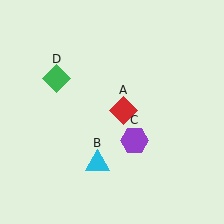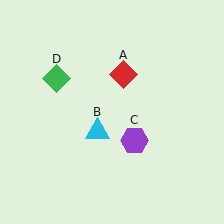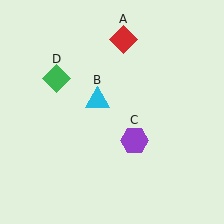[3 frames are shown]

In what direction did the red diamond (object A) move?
The red diamond (object A) moved up.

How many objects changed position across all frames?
2 objects changed position: red diamond (object A), cyan triangle (object B).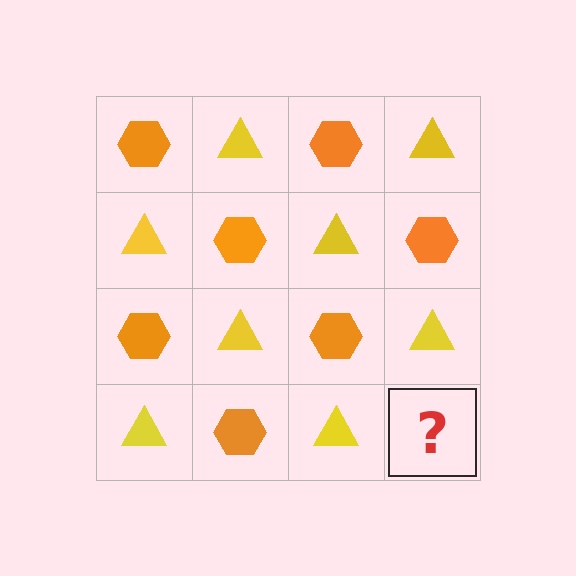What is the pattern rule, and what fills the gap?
The rule is that it alternates orange hexagon and yellow triangle in a checkerboard pattern. The gap should be filled with an orange hexagon.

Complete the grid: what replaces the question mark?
The question mark should be replaced with an orange hexagon.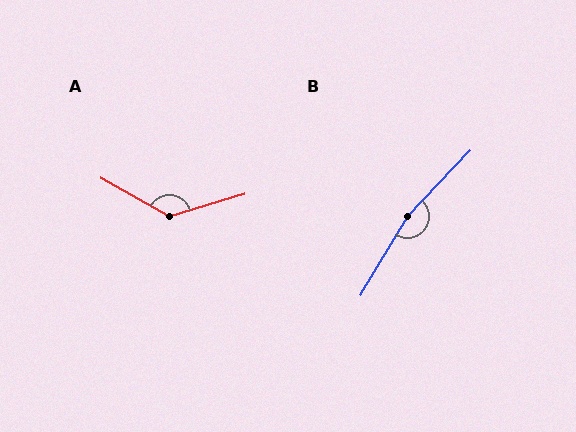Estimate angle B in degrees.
Approximately 167 degrees.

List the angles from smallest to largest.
A (135°), B (167°).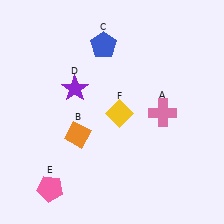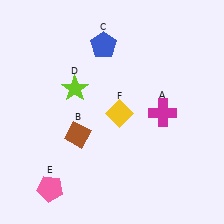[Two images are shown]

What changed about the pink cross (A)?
In Image 1, A is pink. In Image 2, it changed to magenta.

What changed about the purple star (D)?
In Image 1, D is purple. In Image 2, it changed to lime.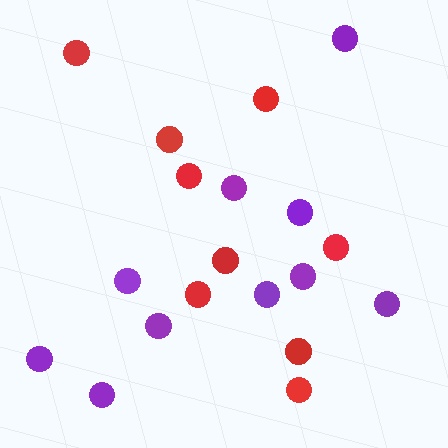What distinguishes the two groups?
There are 2 groups: one group of red circles (9) and one group of purple circles (10).